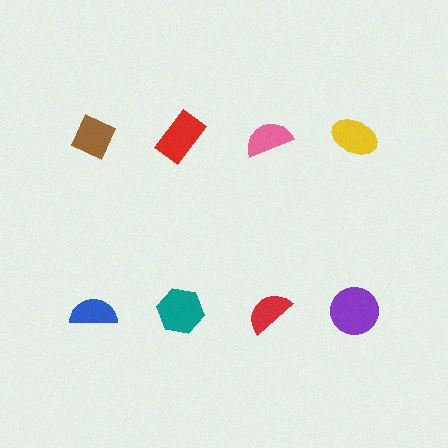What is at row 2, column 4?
A purple circle.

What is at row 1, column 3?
A pink semicircle.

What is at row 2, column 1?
A blue semicircle.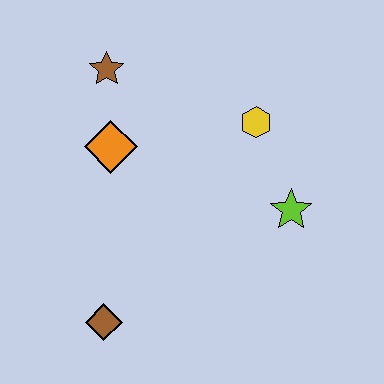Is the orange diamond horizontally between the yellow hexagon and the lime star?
No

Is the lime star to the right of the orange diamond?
Yes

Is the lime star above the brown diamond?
Yes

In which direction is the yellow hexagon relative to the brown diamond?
The yellow hexagon is above the brown diamond.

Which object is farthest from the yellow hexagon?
The brown diamond is farthest from the yellow hexagon.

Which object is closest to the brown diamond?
The orange diamond is closest to the brown diamond.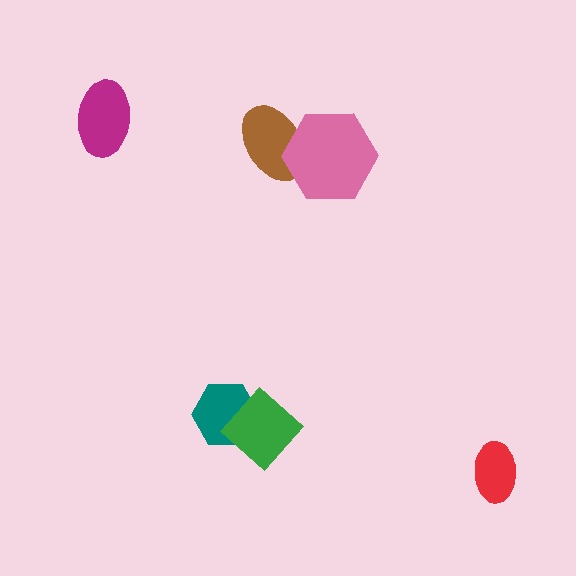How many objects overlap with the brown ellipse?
1 object overlaps with the brown ellipse.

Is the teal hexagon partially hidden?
Yes, it is partially covered by another shape.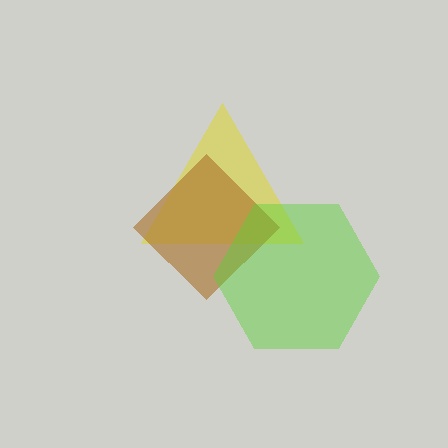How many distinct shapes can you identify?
There are 3 distinct shapes: a yellow triangle, a brown diamond, a lime hexagon.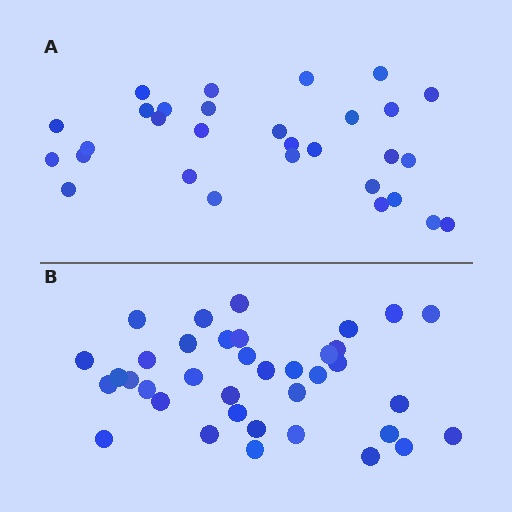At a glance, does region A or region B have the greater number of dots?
Region B (the bottom region) has more dots.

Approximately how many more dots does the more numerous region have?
Region B has roughly 8 or so more dots than region A.